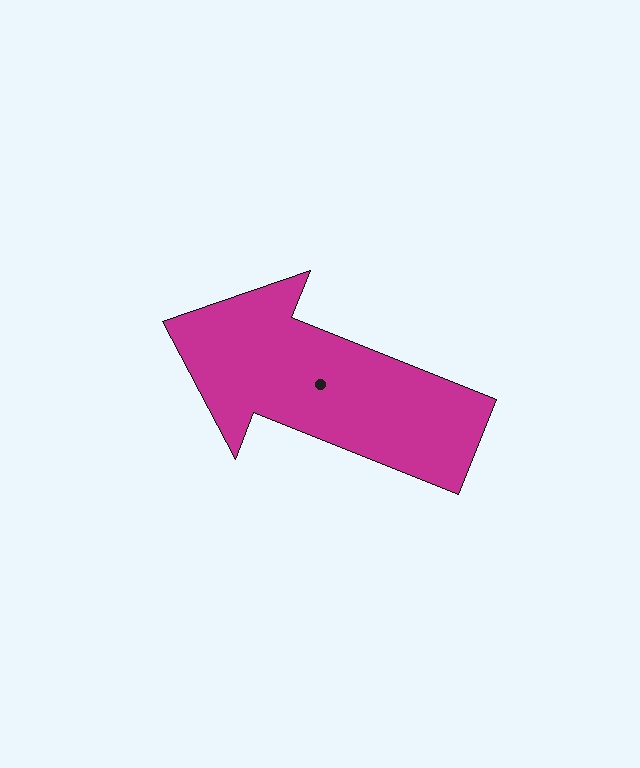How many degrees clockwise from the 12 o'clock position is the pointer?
Approximately 292 degrees.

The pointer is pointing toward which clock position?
Roughly 10 o'clock.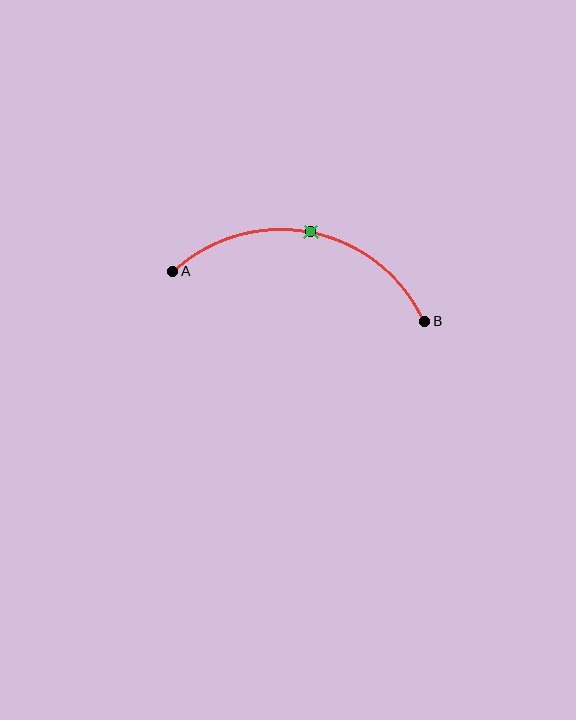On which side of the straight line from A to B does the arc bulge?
The arc bulges above the straight line connecting A and B.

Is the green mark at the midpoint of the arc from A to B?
Yes. The green mark lies on the arc at equal arc-length from both A and B — it is the arc midpoint.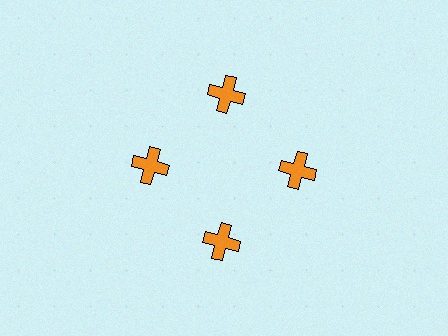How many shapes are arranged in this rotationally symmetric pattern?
There are 4 shapes, arranged in 4 groups of 1.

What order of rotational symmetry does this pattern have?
This pattern has 4-fold rotational symmetry.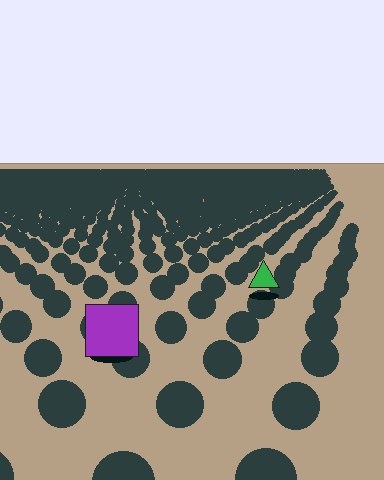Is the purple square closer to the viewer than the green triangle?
Yes. The purple square is closer — you can tell from the texture gradient: the ground texture is coarser near it.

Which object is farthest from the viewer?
The green triangle is farthest from the viewer. It appears smaller and the ground texture around it is denser.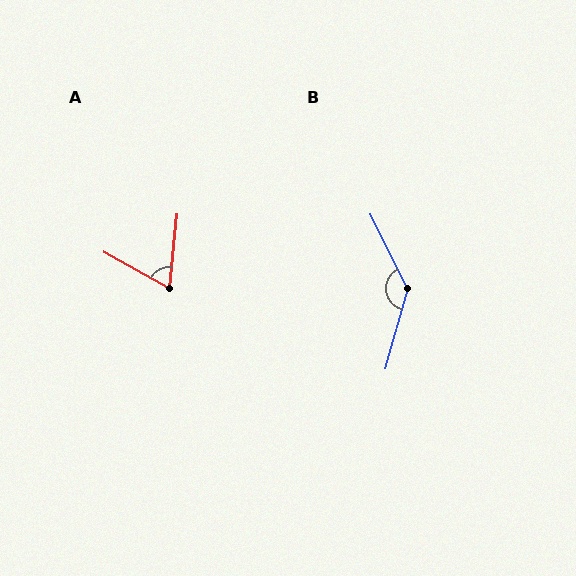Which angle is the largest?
B, at approximately 138 degrees.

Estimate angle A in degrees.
Approximately 66 degrees.